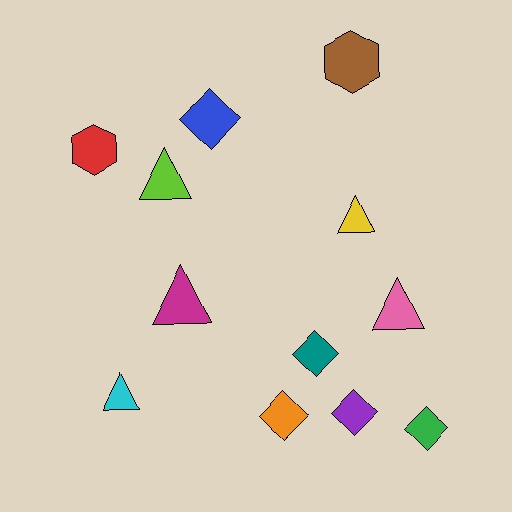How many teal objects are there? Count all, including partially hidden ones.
There is 1 teal object.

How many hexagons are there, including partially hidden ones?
There are 2 hexagons.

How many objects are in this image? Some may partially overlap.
There are 12 objects.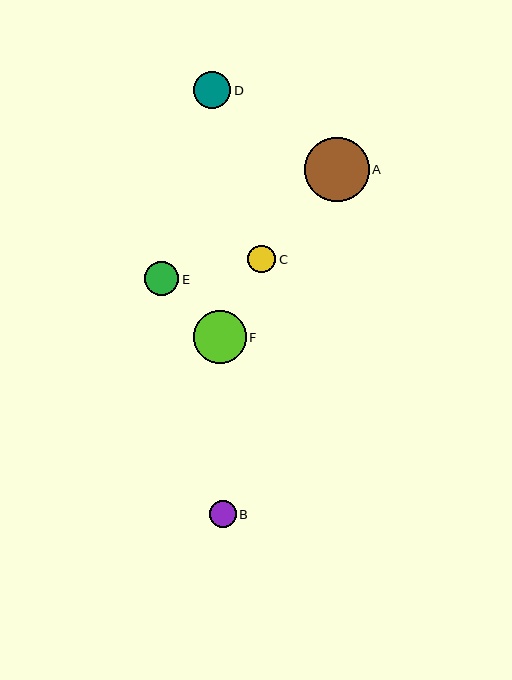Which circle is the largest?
Circle A is the largest with a size of approximately 65 pixels.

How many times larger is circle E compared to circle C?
Circle E is approximately 1.2 times the size of circle C.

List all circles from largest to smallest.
From largest to smallest: A, F, D, E, C, B.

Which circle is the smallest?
Circle B is the smallest with a size of approximately 27 pixels.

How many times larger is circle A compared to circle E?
Circle A is approximately 1.9 times the size of circle E.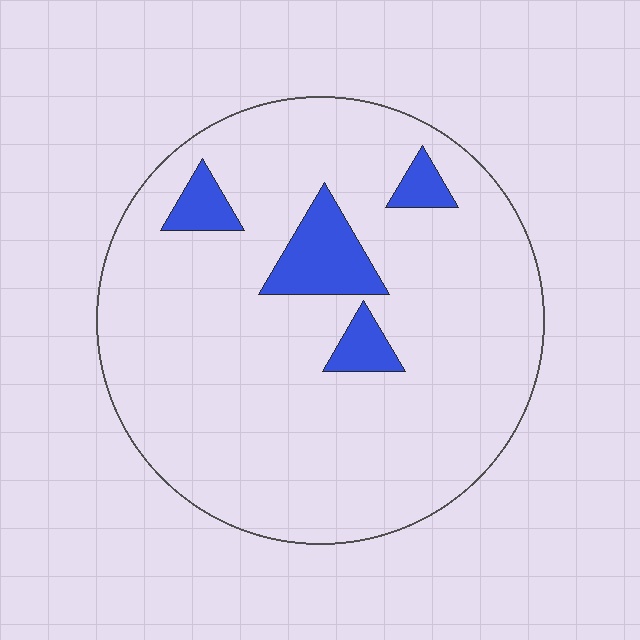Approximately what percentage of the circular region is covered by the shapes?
Approximately 10%.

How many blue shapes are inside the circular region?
4.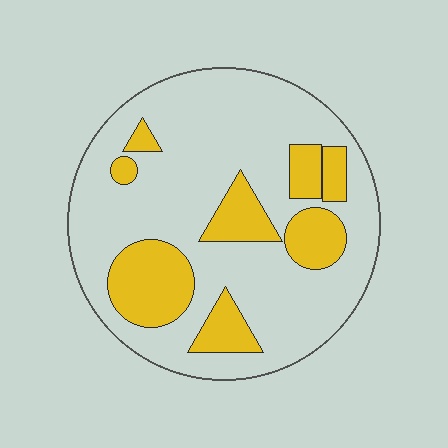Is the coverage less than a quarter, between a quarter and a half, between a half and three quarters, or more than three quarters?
Between a quarter and a half.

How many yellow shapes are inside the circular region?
8.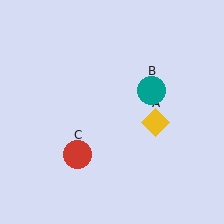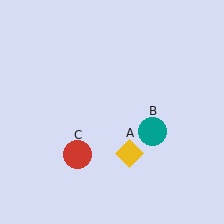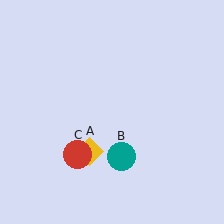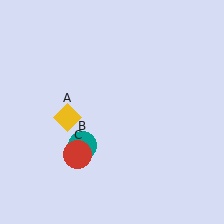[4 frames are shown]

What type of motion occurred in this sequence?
The yellow diamond (object A), teal circle (object B) rotated clockwise around the center of the scene.